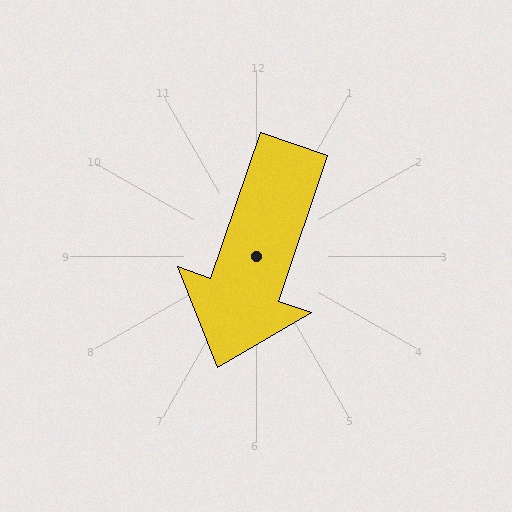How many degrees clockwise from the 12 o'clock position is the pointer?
Approximately 199 degrees.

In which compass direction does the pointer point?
South.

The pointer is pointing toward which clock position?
Roughly 7 o'clock.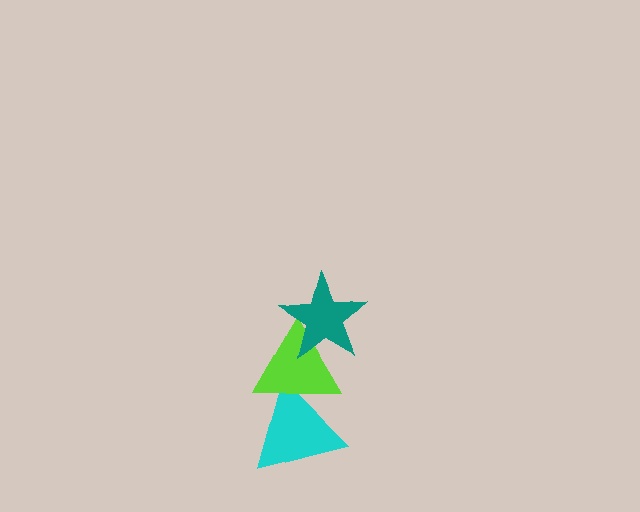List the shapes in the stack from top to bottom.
From top to bottom: the teal star, the lime triangle, the cyan triangle.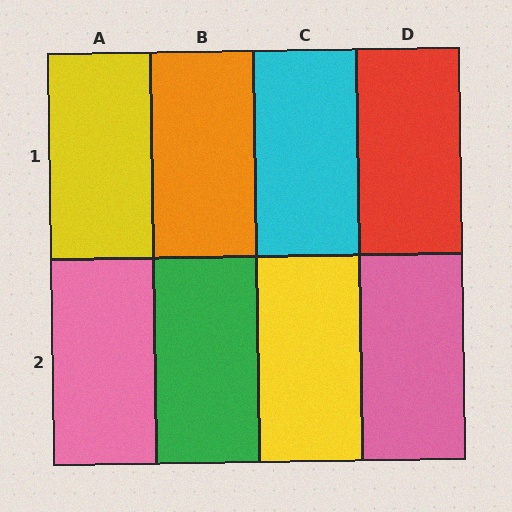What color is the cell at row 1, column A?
Yellow.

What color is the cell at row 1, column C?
Cyan.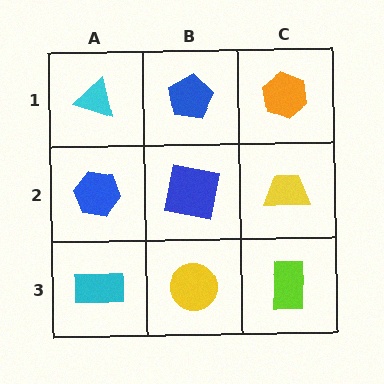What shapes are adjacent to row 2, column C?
An orange hexagon (row 1, column C), a lime rectangle (row 3, column C), a blue square (row 2, column B).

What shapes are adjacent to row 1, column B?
A blue square (row 2, column B), a cyan triangle (row 1, column A), an orange hexagon (row 1, column C).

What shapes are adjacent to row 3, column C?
A yellow trapezoid (row 2, column C), a yellow circle (row 3, column B).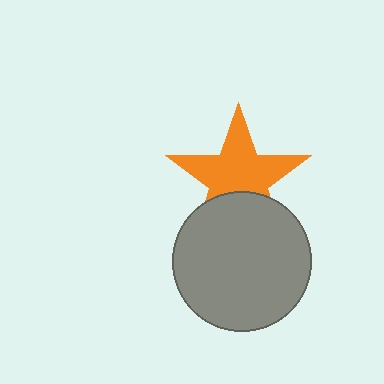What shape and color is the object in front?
The object in front is a gray circle.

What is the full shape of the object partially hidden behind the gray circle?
The partially hidden object is an orange star.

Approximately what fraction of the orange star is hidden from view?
Roughly 32% of the orange star is hidden behind the gray circle.